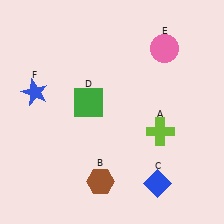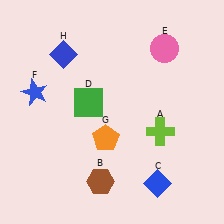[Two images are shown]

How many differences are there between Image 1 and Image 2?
There are 2 differences between the two images.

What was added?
An orange pentagon (G), a blue diamond (H) were added in Image 2.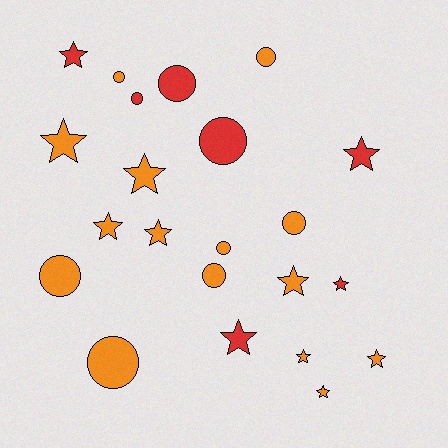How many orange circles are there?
There are 7 orange circles.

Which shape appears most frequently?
Star, with 12 objects.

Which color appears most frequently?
Orange, with 15 objects.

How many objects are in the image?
There are 22 objects.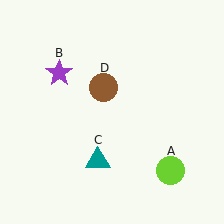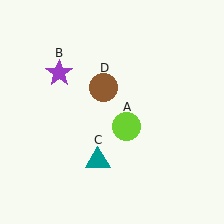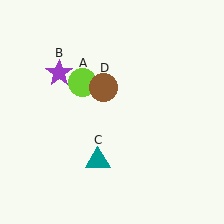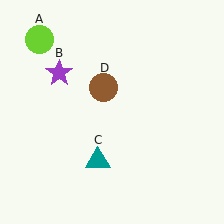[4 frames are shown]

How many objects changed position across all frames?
1 object changed position: lime circle (object A).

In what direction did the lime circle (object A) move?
The lime circle (object A) moved up and to the left.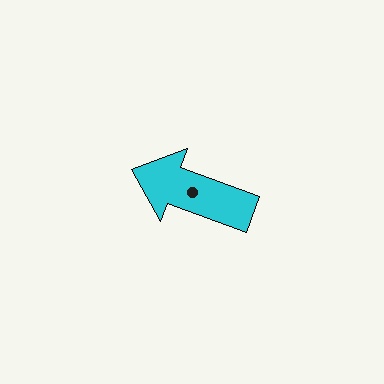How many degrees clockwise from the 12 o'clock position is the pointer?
Approximately 290 degrees.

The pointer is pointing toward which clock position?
Roughly 10 o'clock.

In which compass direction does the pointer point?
West.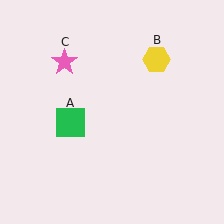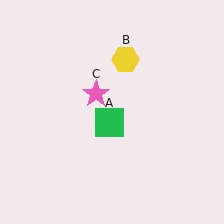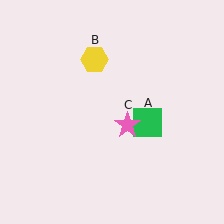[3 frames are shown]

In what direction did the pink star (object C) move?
The pink star (object C) moved down and to the right.